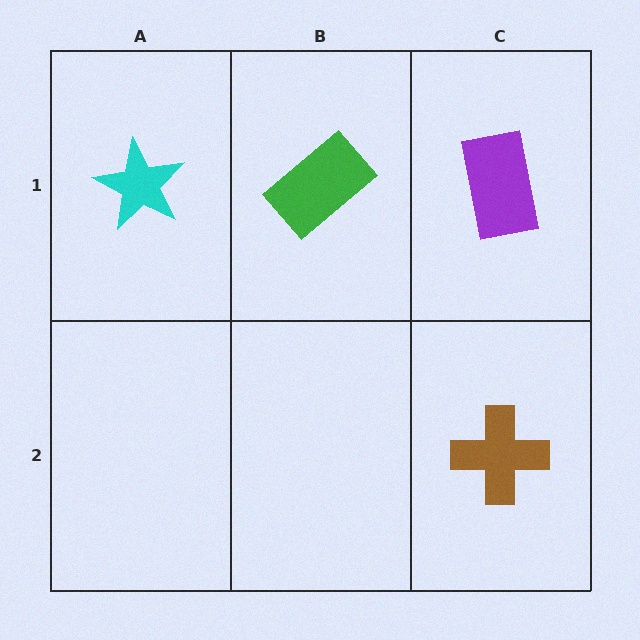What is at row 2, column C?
A brown cross.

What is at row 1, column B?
A green rectangle.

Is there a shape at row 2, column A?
No, that cell is empty.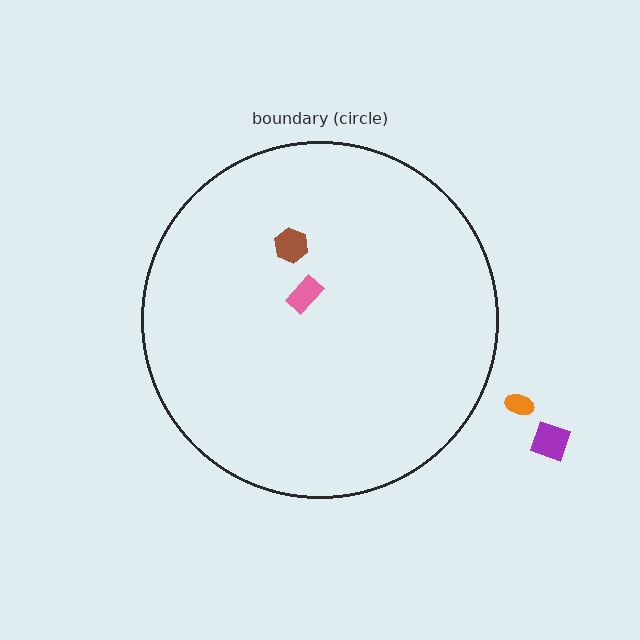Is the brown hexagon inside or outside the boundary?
Inside.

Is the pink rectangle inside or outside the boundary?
Inside.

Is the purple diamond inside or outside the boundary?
Outside.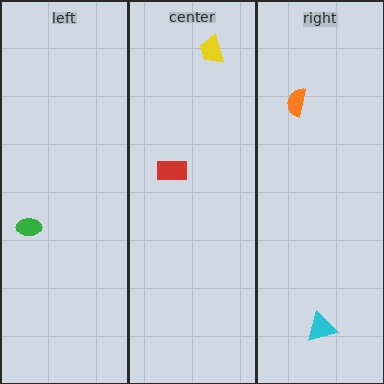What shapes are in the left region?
The green ellipse.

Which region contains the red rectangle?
The center region.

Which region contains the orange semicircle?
The right region.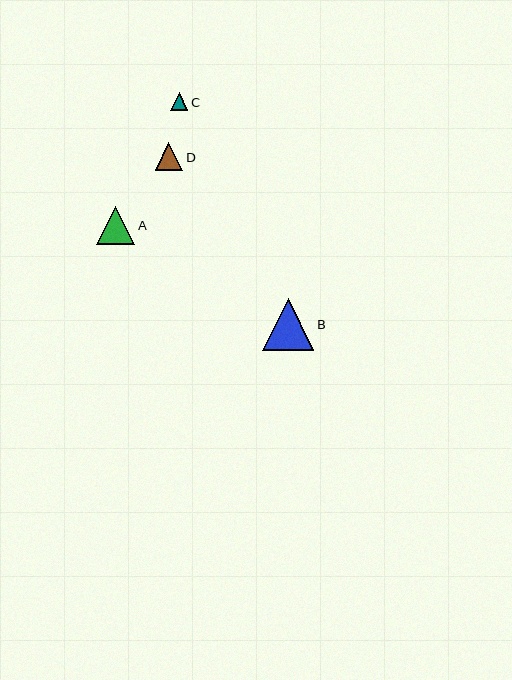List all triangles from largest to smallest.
From largest to smallest: B, A, D, C.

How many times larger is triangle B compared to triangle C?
Triangle B is approximately 3.0 times the size of triangle C.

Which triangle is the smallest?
Triangle C is the smallest with a size of approximately 17 pixels.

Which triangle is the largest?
Triangle B is the largest with a size of approximately 52 pixels.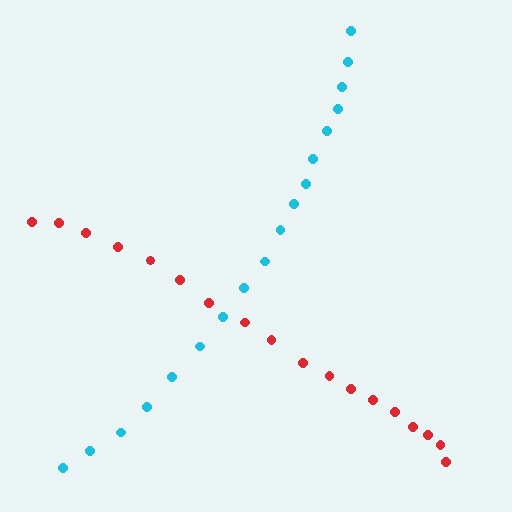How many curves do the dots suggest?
There are 2 distinct paths.